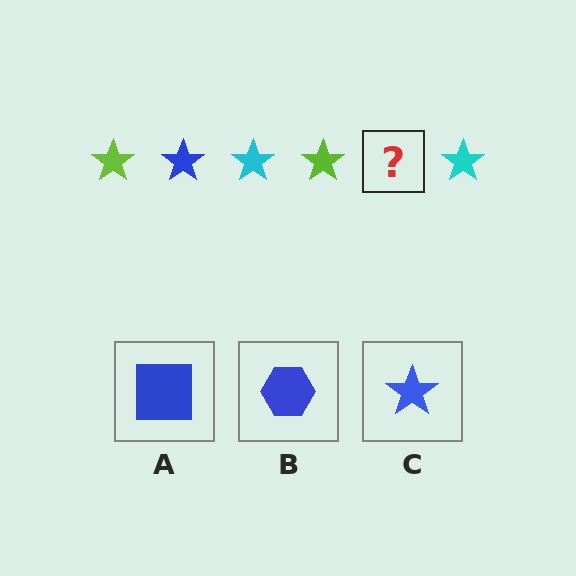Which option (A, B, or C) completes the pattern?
C.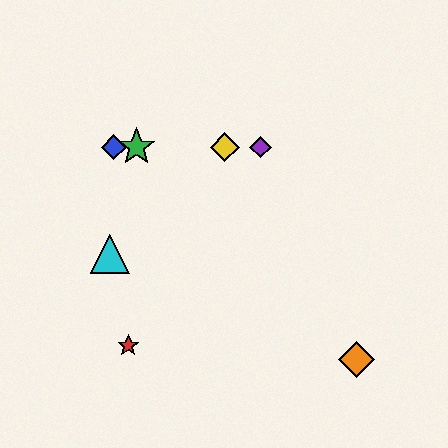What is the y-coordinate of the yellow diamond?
The yellow diamond is at y≈147.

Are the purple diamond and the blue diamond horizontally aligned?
Yes, both are at y≈147.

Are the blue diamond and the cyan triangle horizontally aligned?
No, the blue diamond is at y≈147 and the cyan triangle is at y≈254.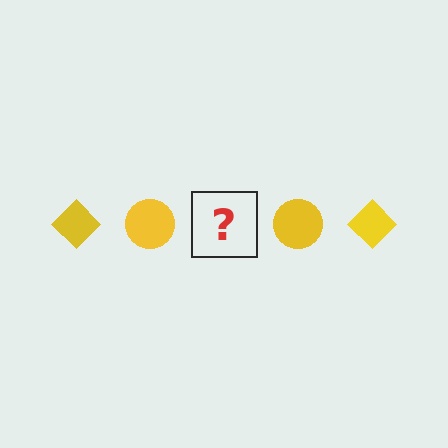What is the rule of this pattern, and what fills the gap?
The rule is that the pattern cycles through diamond, circle shapes in yellow. The gap should be filled with a yellow diamond.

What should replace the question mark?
The question mark should be replaced with a yellow diamond.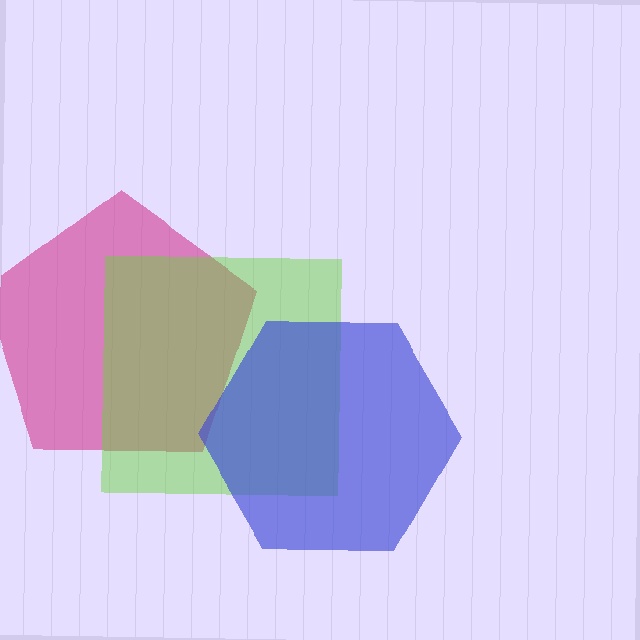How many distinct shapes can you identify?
There are 3 distinct shapes: a magenta pentagon, a lime square, a blue hexagon.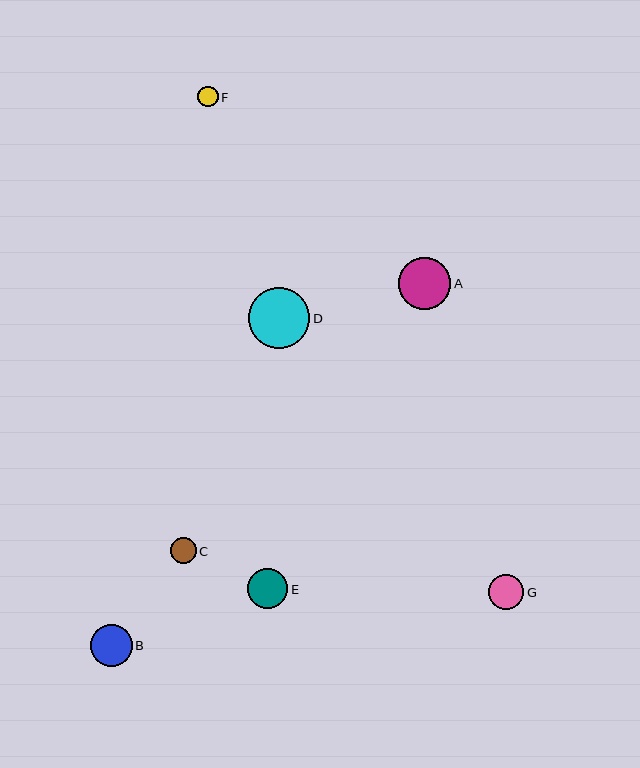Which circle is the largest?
Circle D is the largest with a size of approximately 61 pixels.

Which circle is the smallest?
Circle F is the smallest with a size of approximately 20 pixels.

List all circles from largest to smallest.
From largest to smallest: D, A, B, E, G, C, F.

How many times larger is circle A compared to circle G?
Circle A is approximately 1.5 times the size of circle G.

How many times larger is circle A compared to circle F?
Circle A is approximately 2.6 times the size of circle F.